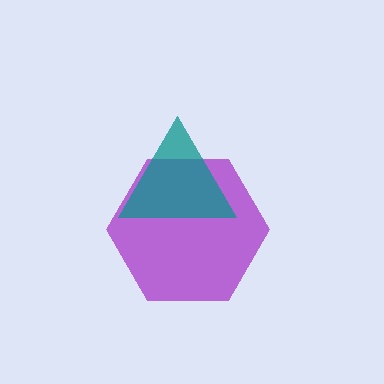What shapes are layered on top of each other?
The layered shapes are: a purple hexagon, a teal triangle.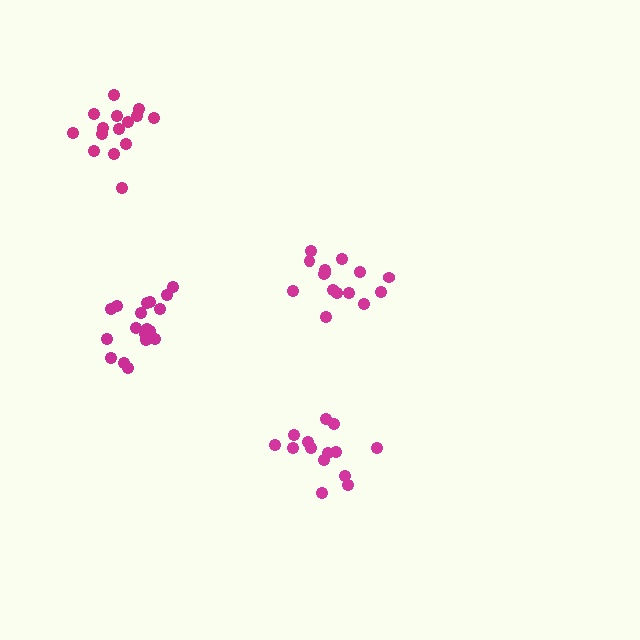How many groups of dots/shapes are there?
There are 4 groups.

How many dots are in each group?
Group 1: 15 dots, Group 2: 14 dots, Group 3: 18 dots, Group 4: 15 dots (62 total).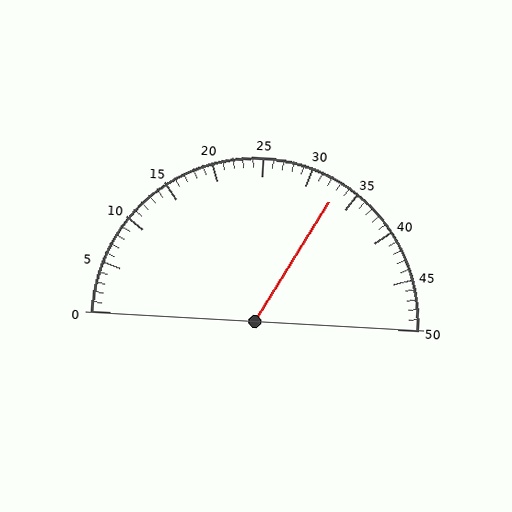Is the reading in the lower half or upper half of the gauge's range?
The reading is in the upper half of the range (0 to 50).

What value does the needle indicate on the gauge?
The needle indicates approximately 33.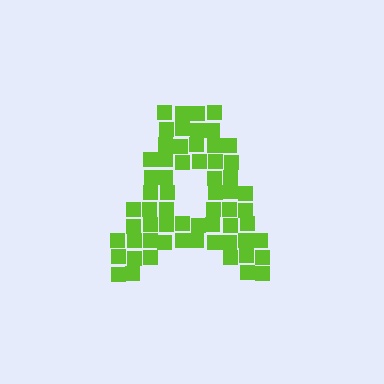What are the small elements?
The small elements are squares.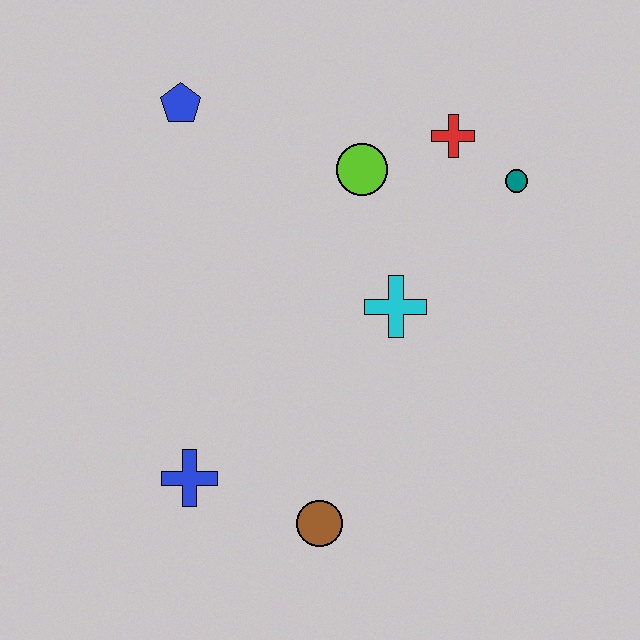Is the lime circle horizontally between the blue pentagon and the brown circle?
No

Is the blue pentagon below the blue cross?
No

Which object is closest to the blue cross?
The brown circle is closest to the blue cross.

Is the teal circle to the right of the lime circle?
Yes